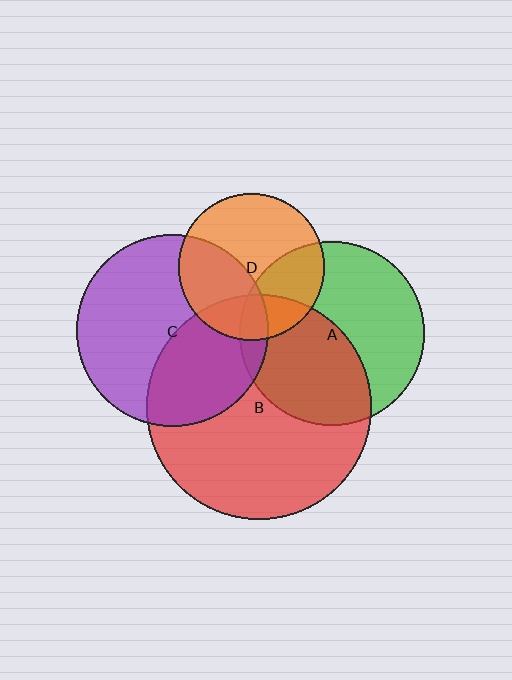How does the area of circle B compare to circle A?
Approximately 1.5 times.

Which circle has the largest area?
Circle B (red).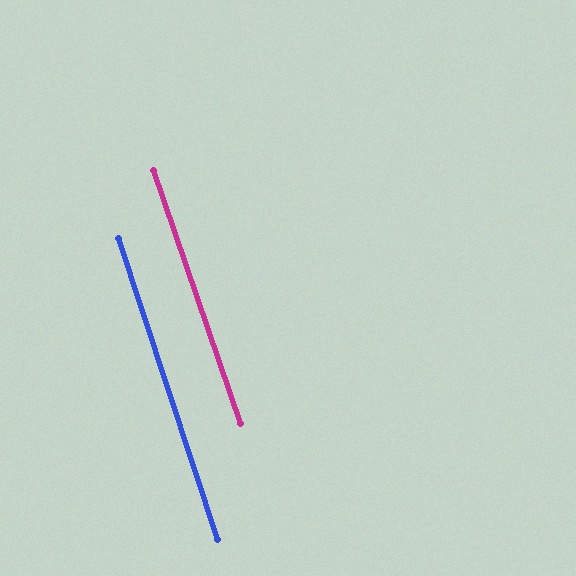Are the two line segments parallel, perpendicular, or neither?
Parallel — their directions differ by only 0.8°.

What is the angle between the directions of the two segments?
Approximately 1 degree.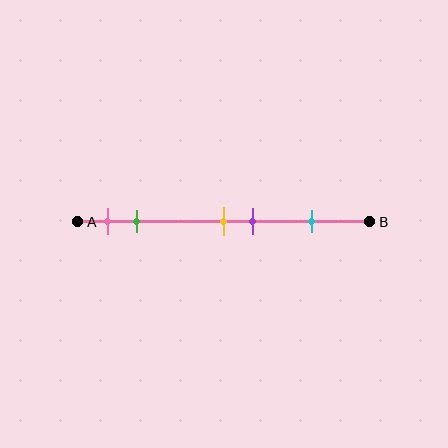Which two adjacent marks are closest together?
The yellow and purple marks are the closest adjacent pair.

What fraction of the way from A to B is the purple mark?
The purple mark is approximately 60% (0.6) of the way from A to B.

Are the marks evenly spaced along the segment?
No, the marks are not evenly spaced.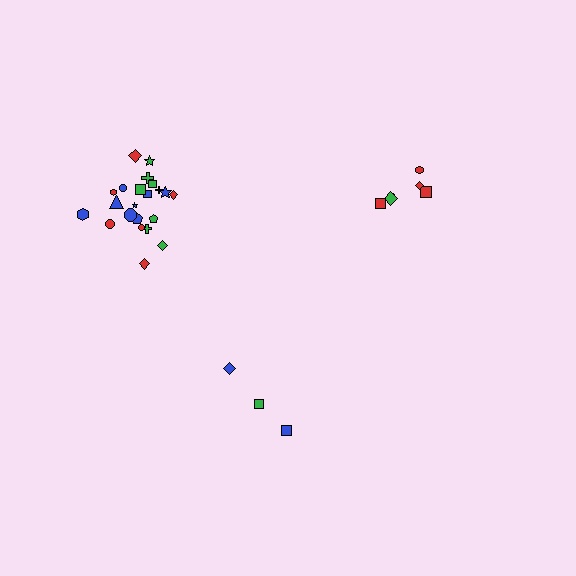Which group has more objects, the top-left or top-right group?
The top-left group.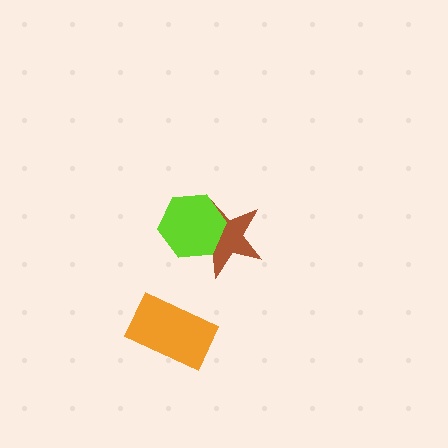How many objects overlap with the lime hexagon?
1 object overlaps with the lime hexagon.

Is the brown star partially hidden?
Yes, it is partially covered by another shape.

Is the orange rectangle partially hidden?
No, no other shape covers it.